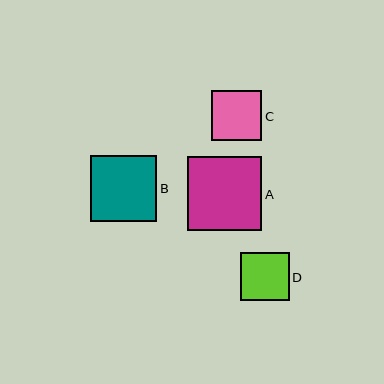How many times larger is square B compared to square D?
Square B is approximately 1.4 times the size of square D.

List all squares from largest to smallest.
From largest to smallest: A, B, C, D.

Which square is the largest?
Square A is the largest with a size of approximately 75 pixels.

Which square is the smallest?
Square D is the smallest with a size of approximately 48 pixels.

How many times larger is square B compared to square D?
Square B is approximately 1.4 times the size of square D.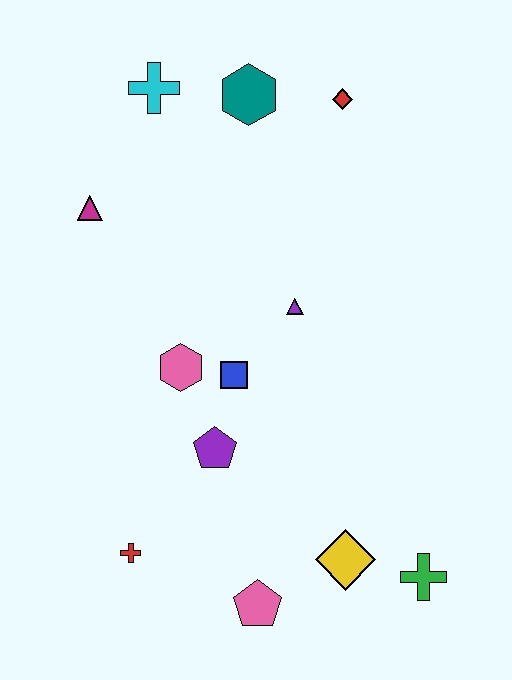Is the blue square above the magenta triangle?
No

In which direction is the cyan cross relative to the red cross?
The cyan cross is above the red cross.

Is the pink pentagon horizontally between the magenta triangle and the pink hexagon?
No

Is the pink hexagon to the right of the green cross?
No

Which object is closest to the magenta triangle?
The cyan cross is closest to the magenta triangle.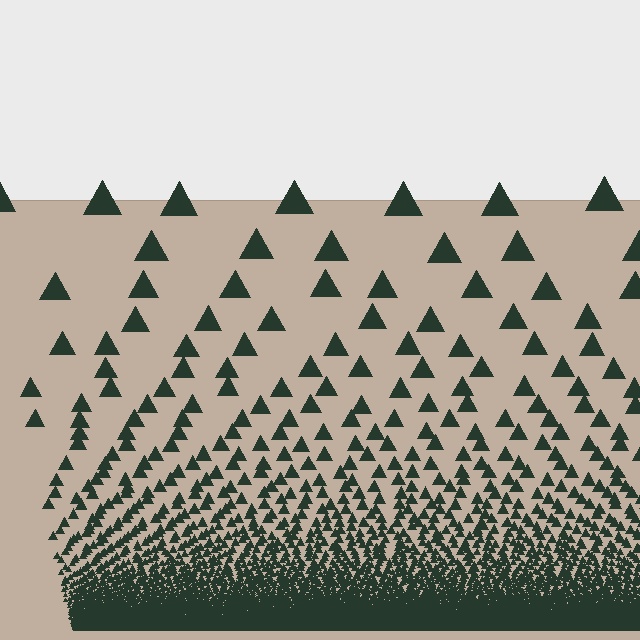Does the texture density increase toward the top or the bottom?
Density increases toward the bottom.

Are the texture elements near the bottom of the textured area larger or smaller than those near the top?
Smaller. The gradient is inverted — elements near the bottom are smaller and denser.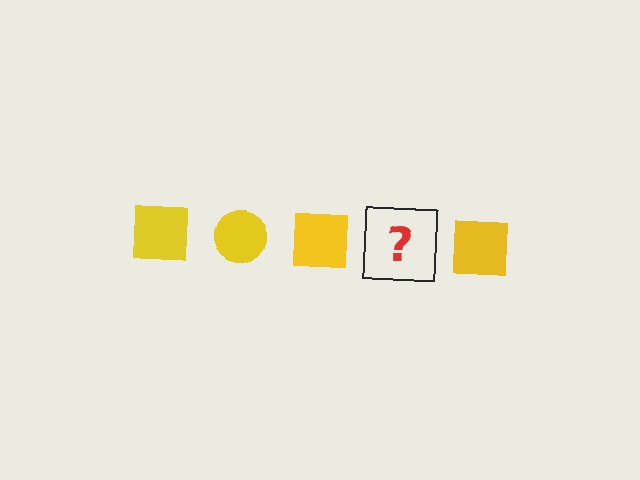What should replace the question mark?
The question mark should be replaced with a yellow circle.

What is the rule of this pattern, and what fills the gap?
The rule is that the pattern cycles through square, circle shapes in yellow. The gap should be filled with a yellow circle.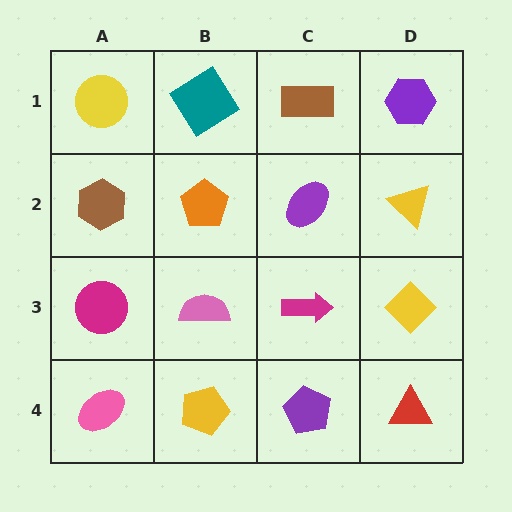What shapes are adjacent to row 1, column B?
An orange pentagon (row 2, column B), a yellow circle (row 1, column A), a brown rectangle (row 1, column C).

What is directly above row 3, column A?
A brown hexagon.